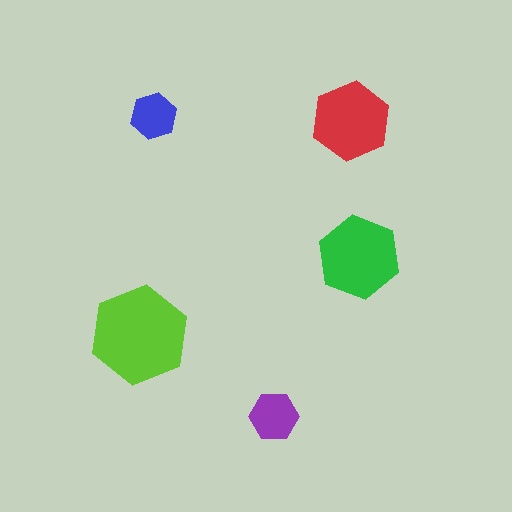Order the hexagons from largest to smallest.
the lime one, the green one, the red one, the purple one, the blue one.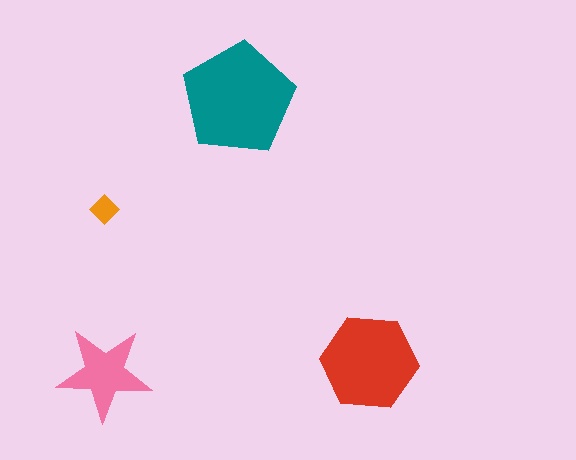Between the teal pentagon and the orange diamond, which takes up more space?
The teal pentagon.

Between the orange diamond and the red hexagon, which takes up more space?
The red hexagon.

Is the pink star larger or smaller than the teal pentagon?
Smaller.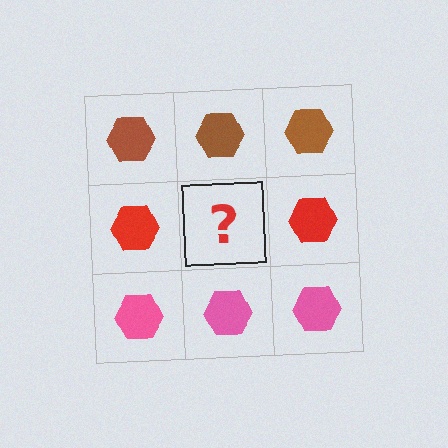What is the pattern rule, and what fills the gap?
The rule is that each row has a consistent color. The gap should be filled with a red hexagon.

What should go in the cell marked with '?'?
The missing cell should contain a red hexagon.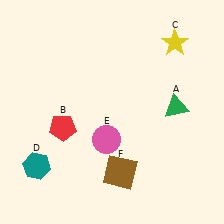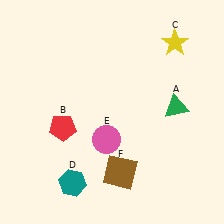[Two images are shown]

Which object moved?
The teal hexagon (D) moved right.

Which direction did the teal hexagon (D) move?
The teal hexagon (D) moved right.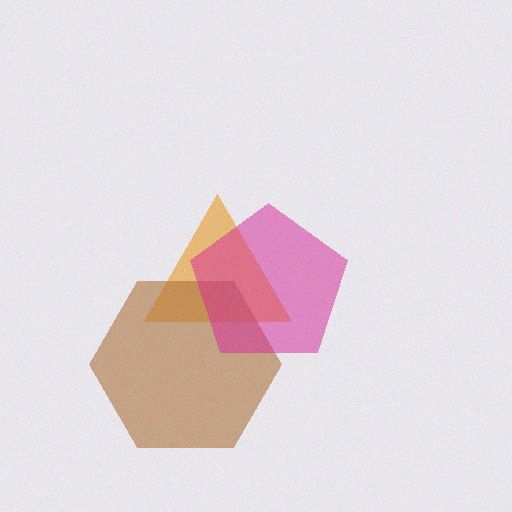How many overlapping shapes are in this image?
There are 3 overlapping shapes in the image.